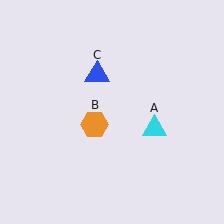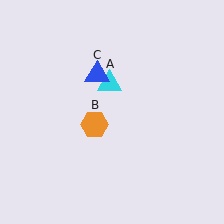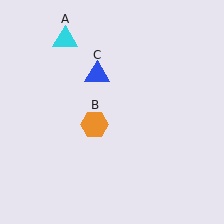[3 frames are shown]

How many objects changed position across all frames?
1 object changed position: cyan triangle (object A).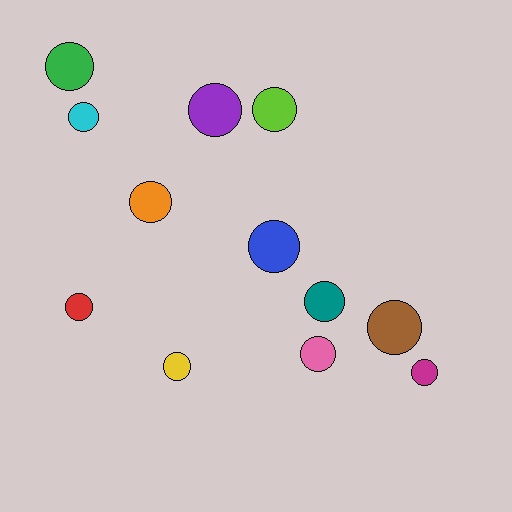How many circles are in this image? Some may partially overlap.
There are 12 circles.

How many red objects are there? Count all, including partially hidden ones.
There is 1 red object.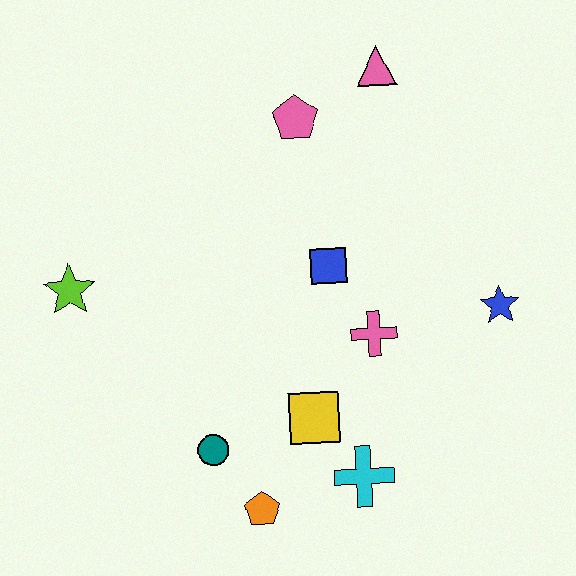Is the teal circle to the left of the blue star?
Yes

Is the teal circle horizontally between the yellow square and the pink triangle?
No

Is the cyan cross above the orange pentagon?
Yes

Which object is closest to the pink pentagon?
The pink triangle is closest to the pink pentagon.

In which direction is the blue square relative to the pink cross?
The blue square is above the pink cross.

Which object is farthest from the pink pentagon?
The orange pentagon is farthest from the pink pentagon.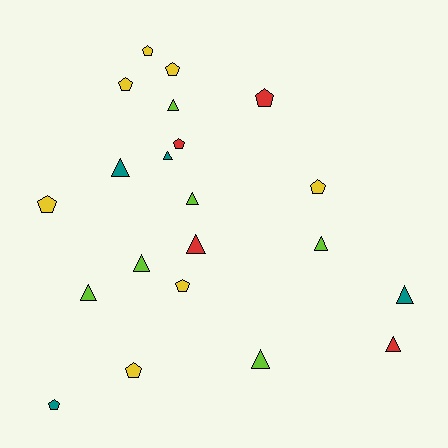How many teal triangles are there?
There are 3 teal triangles.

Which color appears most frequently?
Yellow, with 7 objects.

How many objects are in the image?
There are 21 objects.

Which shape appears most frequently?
Triangle, with 11 objects.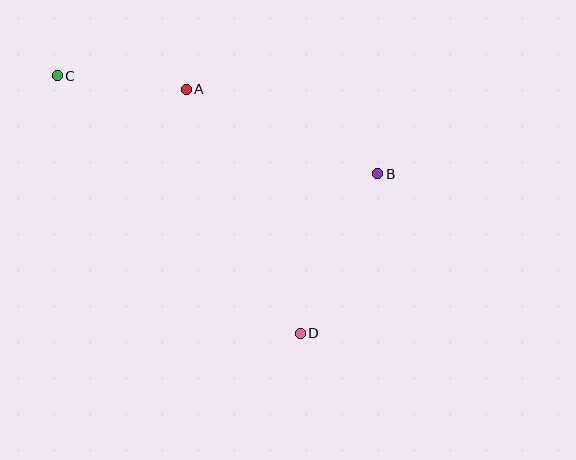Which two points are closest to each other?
Points A and C are closest to each other.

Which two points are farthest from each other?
Points C and D are farthest from each other.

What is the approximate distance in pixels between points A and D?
The distance between A and D is approximately 269 pixels.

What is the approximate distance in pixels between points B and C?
The distance between B and C is approximately 335 pixels.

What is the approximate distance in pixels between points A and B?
The distance between A and B is approximately 210 pixels.